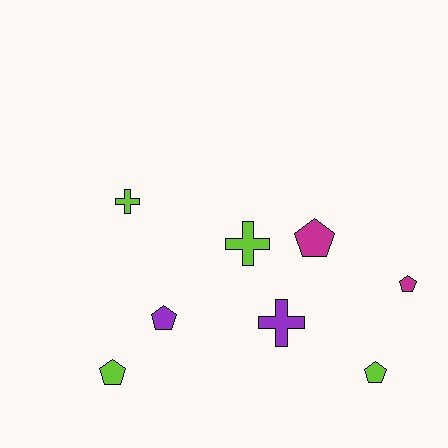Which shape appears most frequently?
Pentagon, with 5 objects.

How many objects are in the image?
There are 8 objects.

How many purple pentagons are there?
There is 1 purple pentagon.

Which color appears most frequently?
Lime, with 4 objects.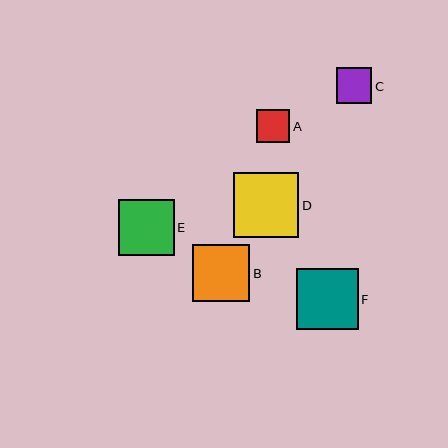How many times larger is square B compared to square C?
Square B is approximately 1.6 times the size of square C.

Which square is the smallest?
Square A is the smallest with a size of approximately 33 pixels.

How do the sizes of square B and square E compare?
Square B and square E are approximately the same size.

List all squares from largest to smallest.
From largest to smallest: D, F, B, E, C, A.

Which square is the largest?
Square D is the largest with a size of approximately 65 pixels.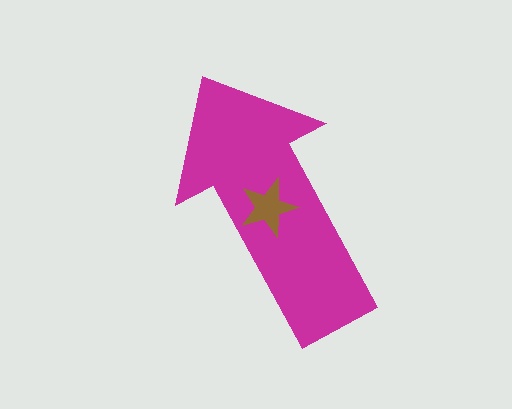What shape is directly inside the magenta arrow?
The brown star.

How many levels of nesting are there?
2.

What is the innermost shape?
The brown star.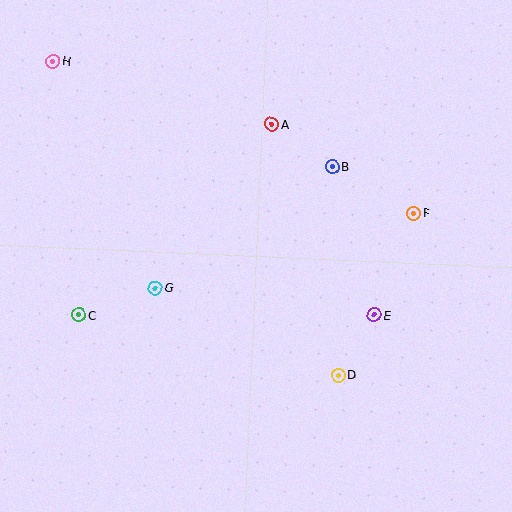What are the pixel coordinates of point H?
Point H is at (53, 61).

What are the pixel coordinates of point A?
Point A is at (271, 124).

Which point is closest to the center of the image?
Point G at (155, 288) is closest to the center.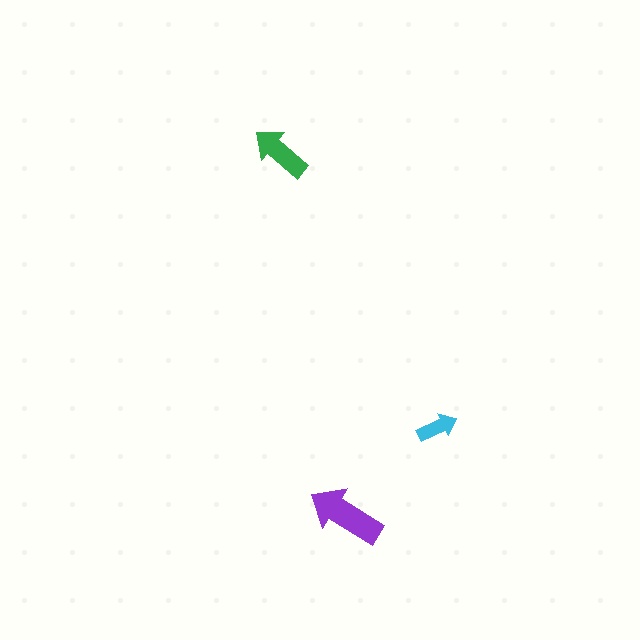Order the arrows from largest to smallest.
the purple one, the green one, the cyan one.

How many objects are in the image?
There are 3 objects in the image.